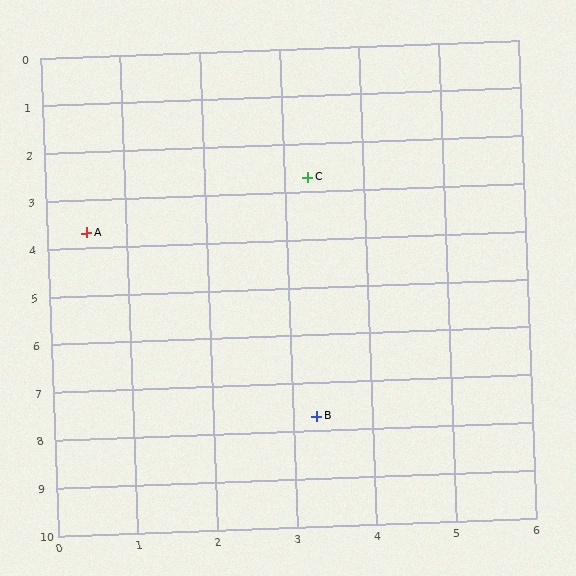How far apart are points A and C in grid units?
Points A and C are about 3.0 grid units apart.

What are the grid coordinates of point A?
Point A is at approximately (0.5, 3.7).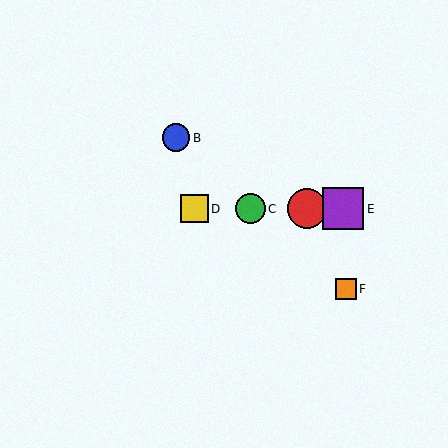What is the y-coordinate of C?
Object C is at y≈209.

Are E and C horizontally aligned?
Yes, both are at y≈209.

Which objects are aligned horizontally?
Objects A, C, D, E are aligned horizontally.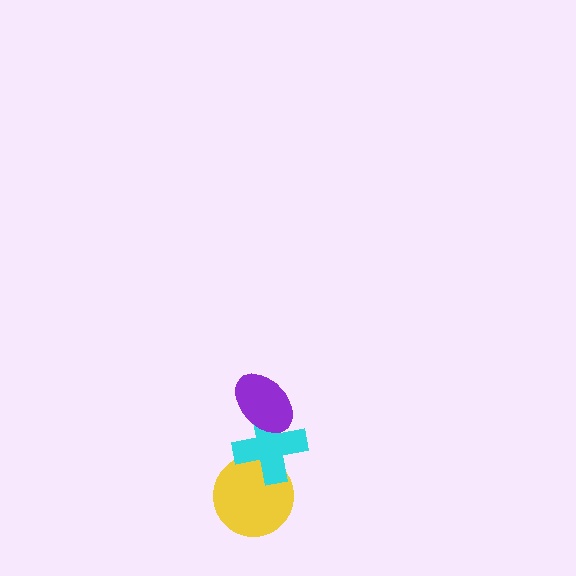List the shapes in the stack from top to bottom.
From top to bottom: the purple ellipse, the cyan cross, the yellow circle.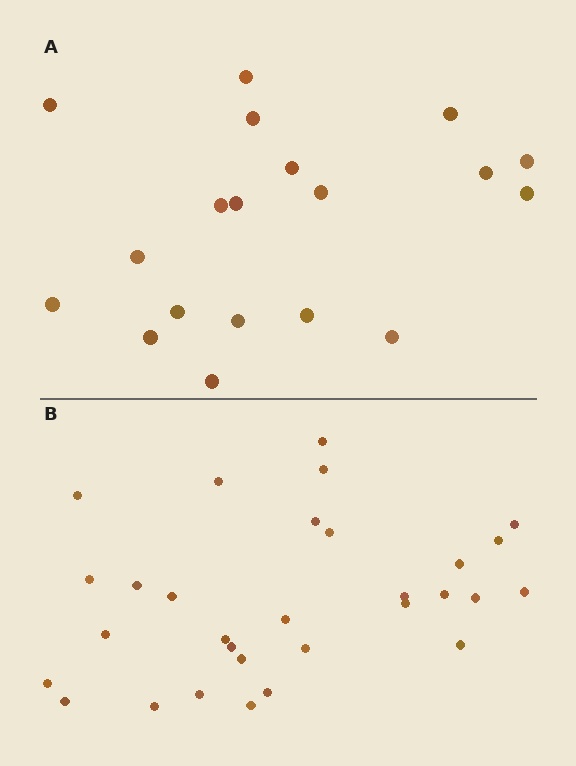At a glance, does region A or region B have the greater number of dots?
Region B (the bottom region) has more dots.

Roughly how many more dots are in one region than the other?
Region B has roughly 12 or so more dots than region A.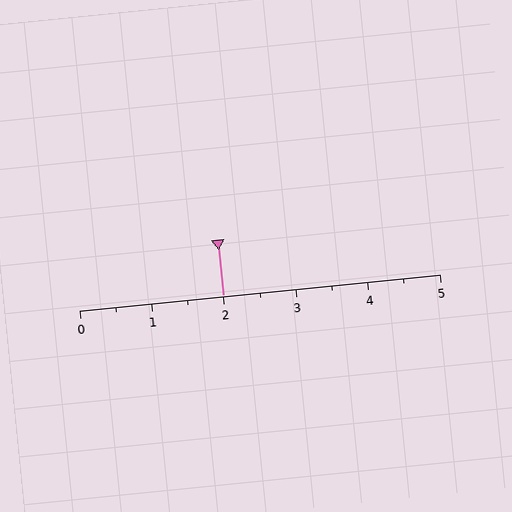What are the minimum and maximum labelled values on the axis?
The axis runs from 0 to 5.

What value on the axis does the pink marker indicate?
The marker indicates approximately 2.